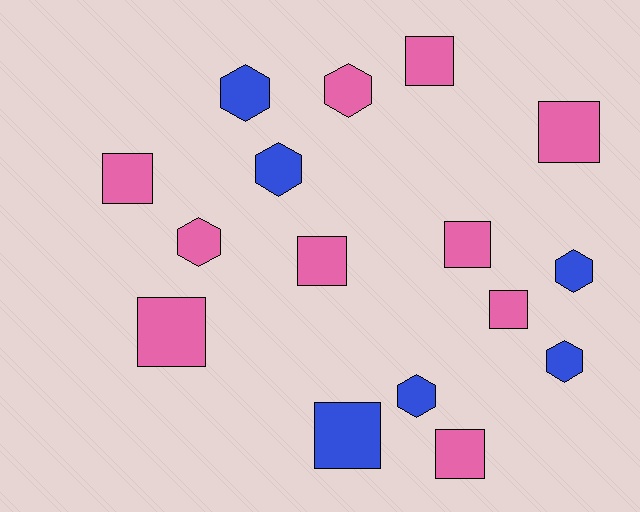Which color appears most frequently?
Pink, with 10 objects.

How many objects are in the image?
There are 16 objects.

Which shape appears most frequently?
Square, with 9 objects.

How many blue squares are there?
There is 1 blue square.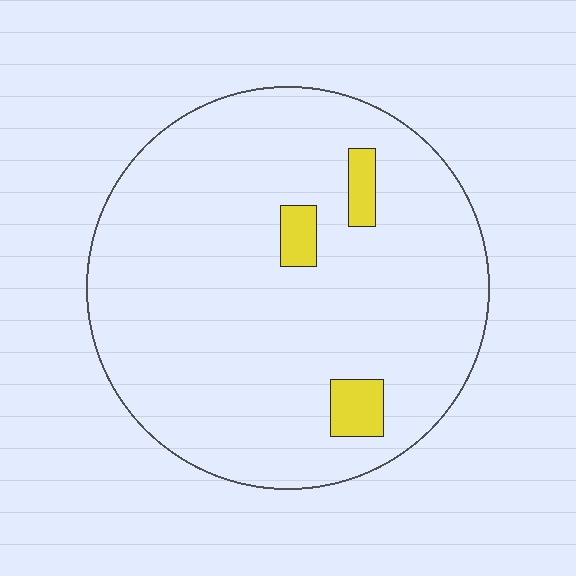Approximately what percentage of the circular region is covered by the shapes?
Approximately 5%.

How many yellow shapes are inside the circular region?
3.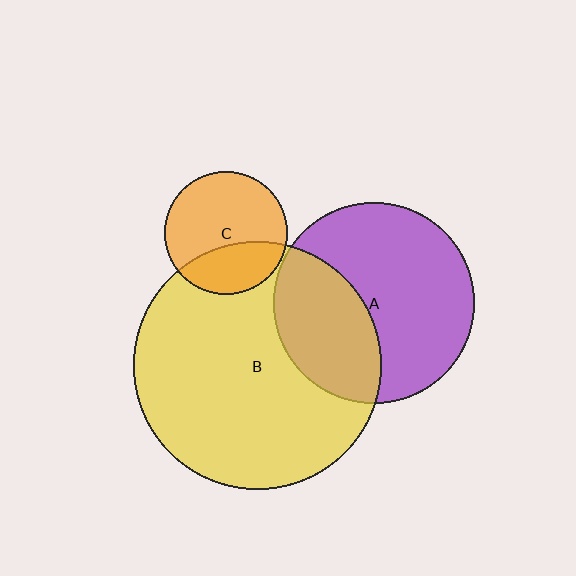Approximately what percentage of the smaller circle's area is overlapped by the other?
Approximately 35%.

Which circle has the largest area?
Circle B (yellow).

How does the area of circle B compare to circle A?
Approximately 1.5 times.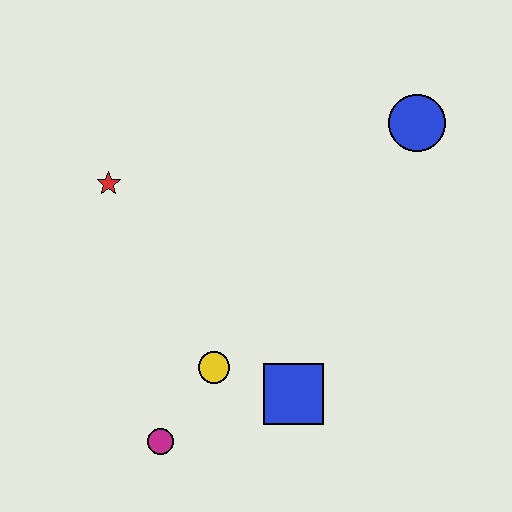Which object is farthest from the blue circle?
The magenta circle is farthest from the blue circle.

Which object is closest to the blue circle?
The blue square is closest to the blue circle.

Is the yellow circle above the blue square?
Yes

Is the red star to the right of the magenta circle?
No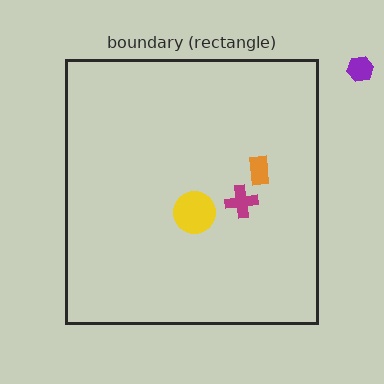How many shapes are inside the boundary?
3 inside, 1 outside.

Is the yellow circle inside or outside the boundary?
Inside.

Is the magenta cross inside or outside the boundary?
Inside.